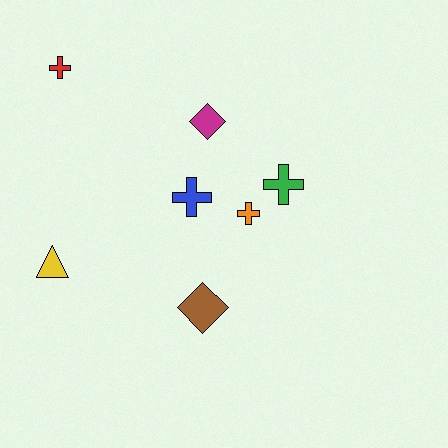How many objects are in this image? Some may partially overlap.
There are 7 objects.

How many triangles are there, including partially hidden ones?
There is 1 triangle.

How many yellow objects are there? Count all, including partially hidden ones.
There is 1 yellow object.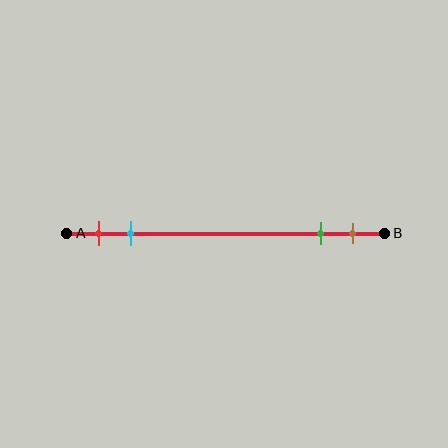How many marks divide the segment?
There are 4 marks dividing the segment.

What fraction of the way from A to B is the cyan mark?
The cyan mark is approximately 20% (0.2) of the way from A to B.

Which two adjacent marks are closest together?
The green and brown marks are the closest adjacent pair.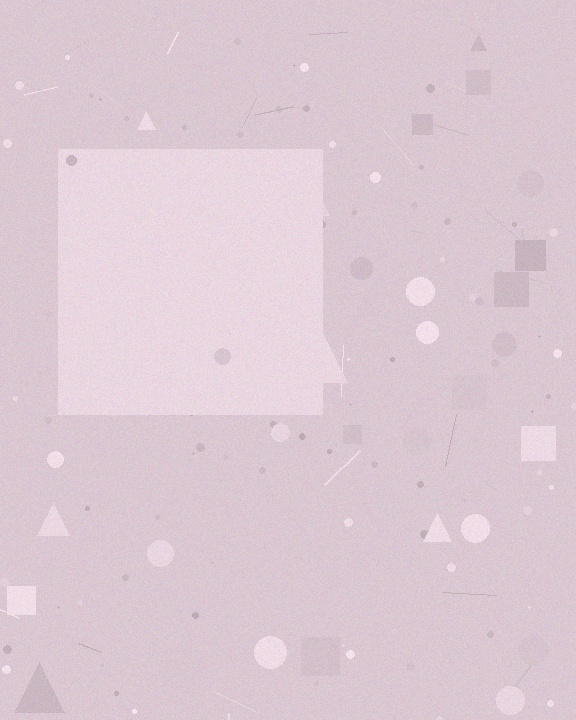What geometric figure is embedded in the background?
A square is embedded in the background.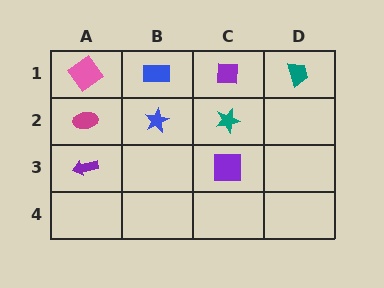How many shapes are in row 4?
0 shapes.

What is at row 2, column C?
A teal star.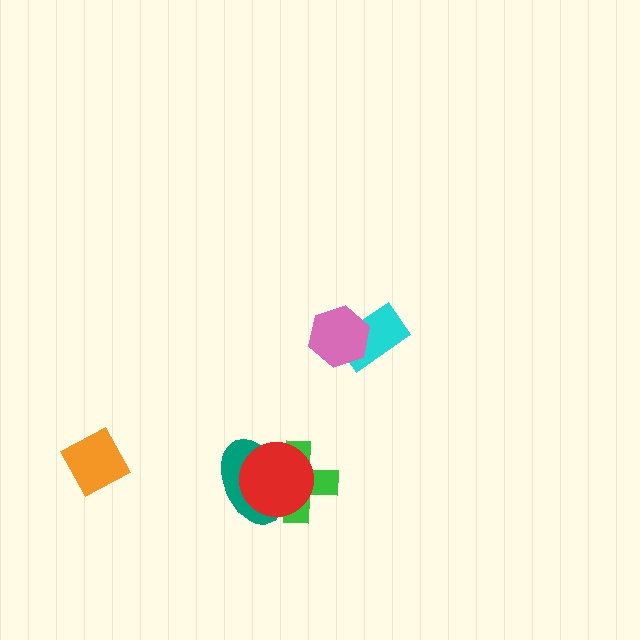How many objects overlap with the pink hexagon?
1 object overlaps with the pink hexagon.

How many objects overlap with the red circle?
2 objects overlap with the red circle.